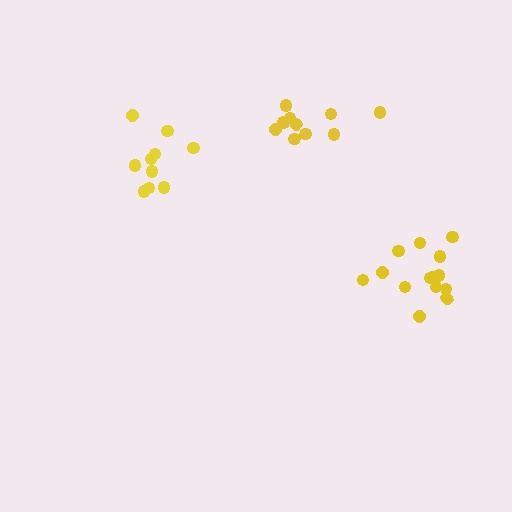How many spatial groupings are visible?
There are 3 spatial groupings.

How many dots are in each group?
Group 1: 10 dots, Group 2: 10 dots, Group 3: 14 dots (34 total).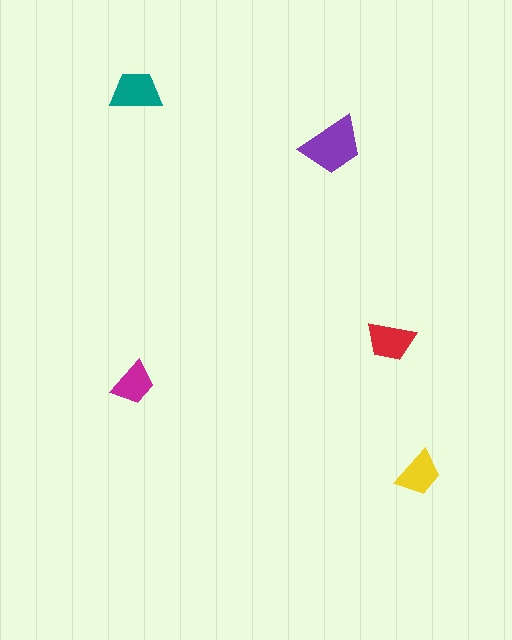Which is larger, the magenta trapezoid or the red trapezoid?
The red one.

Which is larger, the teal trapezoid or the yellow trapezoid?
The teal one.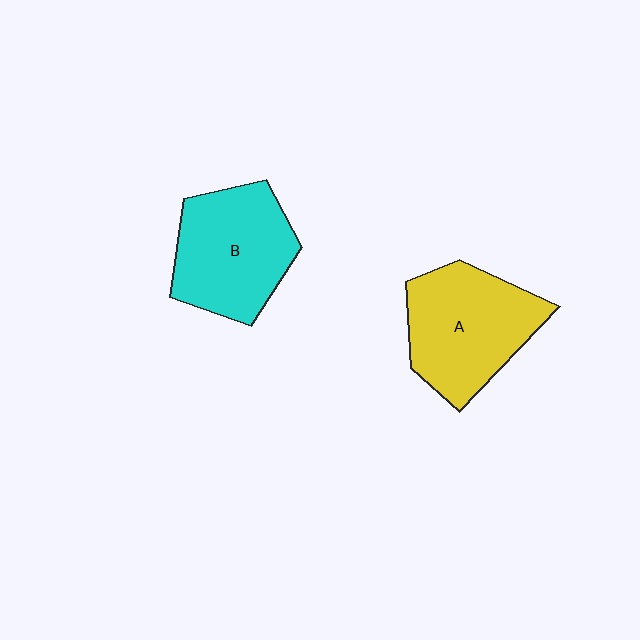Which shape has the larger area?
Shape A (yellow).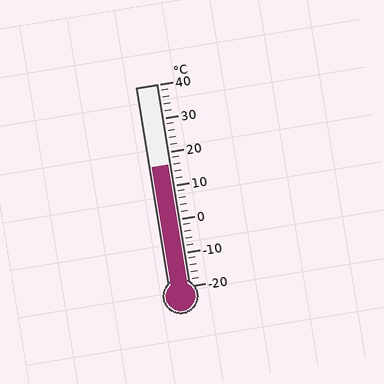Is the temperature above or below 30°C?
The temperature is below 30°C.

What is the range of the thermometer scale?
The thermometer scale ranges from -20°C to 40°C.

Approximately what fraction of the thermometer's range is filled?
The thermometer is filled to approximately 60% of its range.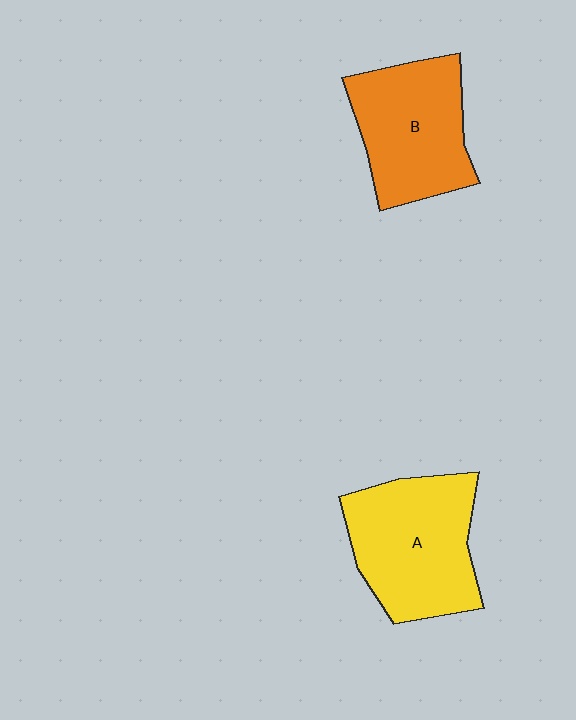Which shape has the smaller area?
Shape B (orange).